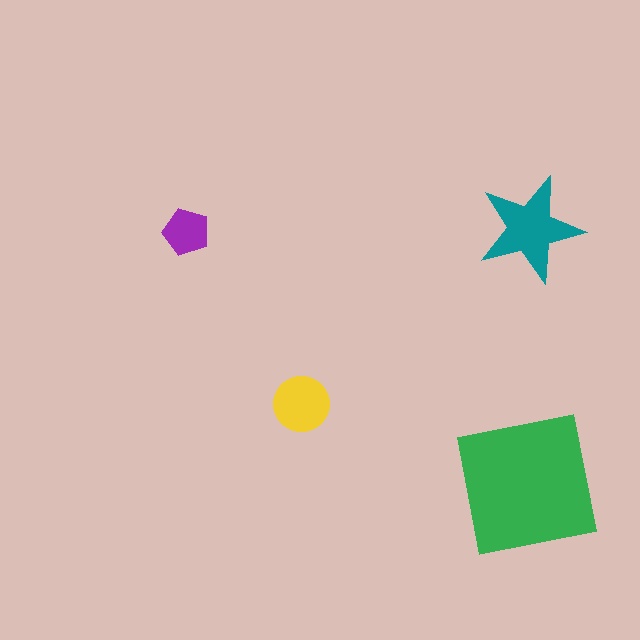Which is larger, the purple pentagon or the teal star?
The teal star.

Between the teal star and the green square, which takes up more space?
The green square.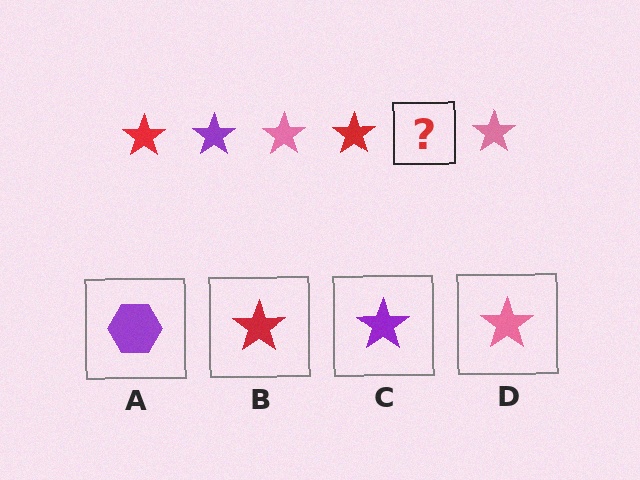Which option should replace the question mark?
Option C.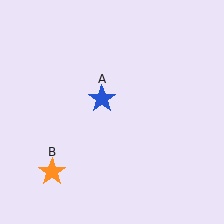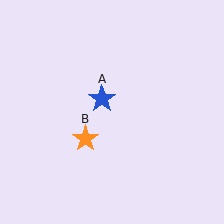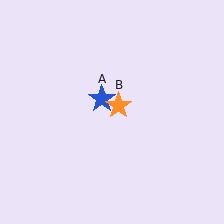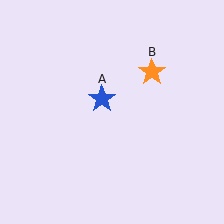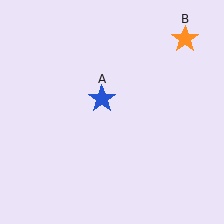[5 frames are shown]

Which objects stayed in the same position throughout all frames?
Blue star (object A) remained stationary.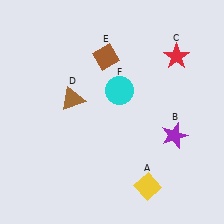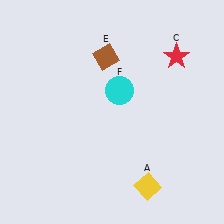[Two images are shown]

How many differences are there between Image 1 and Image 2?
There are 2 differences between the two images.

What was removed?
The purple star (B), the brown triangle (D) were removed in Image 2.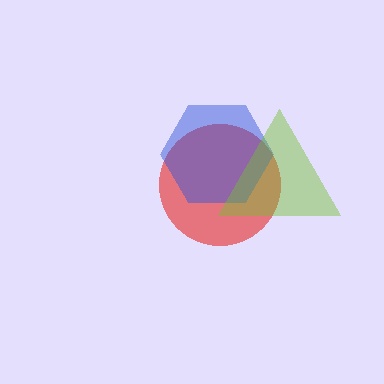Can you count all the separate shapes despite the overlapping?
Yes, there are 3 separate shapes.